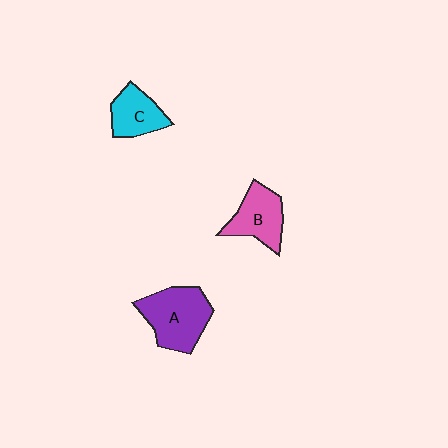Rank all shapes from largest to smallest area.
From largest to smallest: A (purple), B (pink), C (cyan).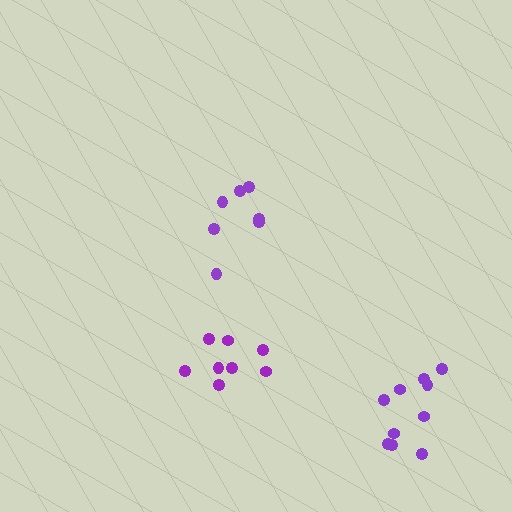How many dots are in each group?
Group 1: 8 dots, Group 2: 7 dots, Group 3: 10 dots (25 total).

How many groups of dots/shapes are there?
There are 3 groups.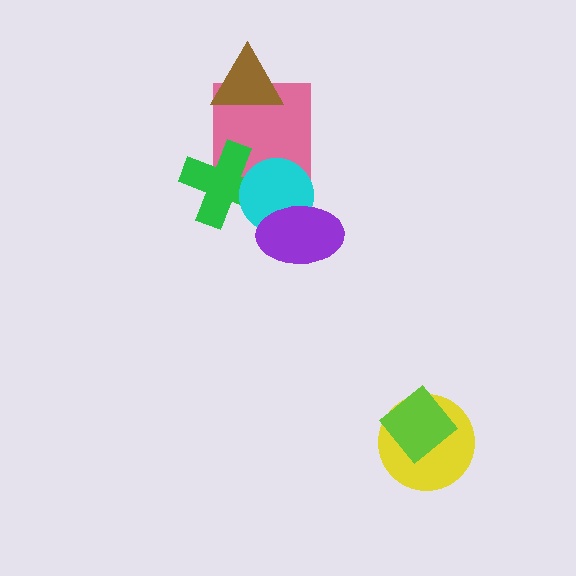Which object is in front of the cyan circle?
The purple ellipse is in front of the cyan circle.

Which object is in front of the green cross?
The cyan circle is in front of the green cross.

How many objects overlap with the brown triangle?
1 object overlaps with the brown triangle.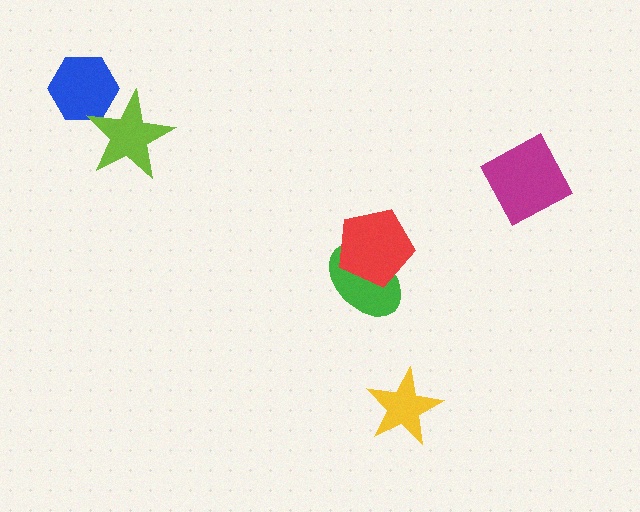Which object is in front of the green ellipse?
The red pentagon is in front of the green ellipse.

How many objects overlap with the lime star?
1 object overlaps with the lime star.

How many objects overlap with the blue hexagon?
1 object overlaps with the blue hexagon.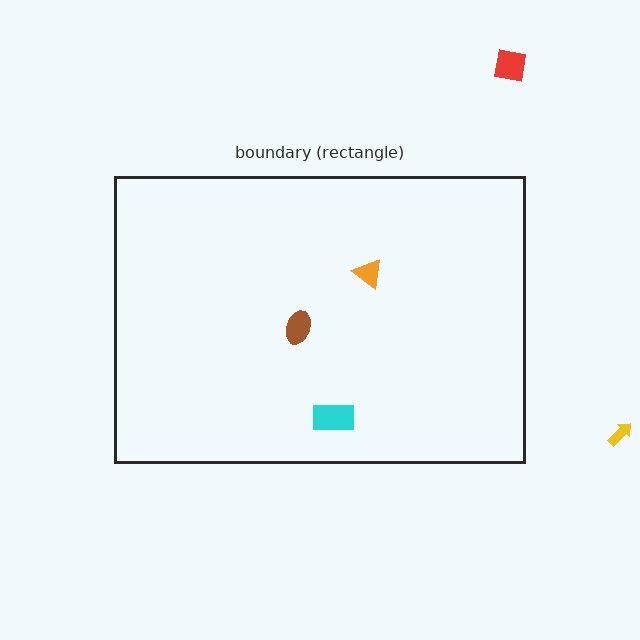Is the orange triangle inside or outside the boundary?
Inside.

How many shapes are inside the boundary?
3 inside, 2 outside.